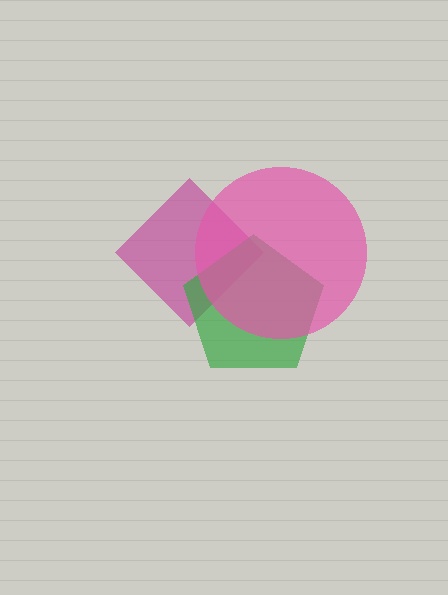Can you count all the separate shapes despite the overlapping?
Yes, there are 3 separate shapes.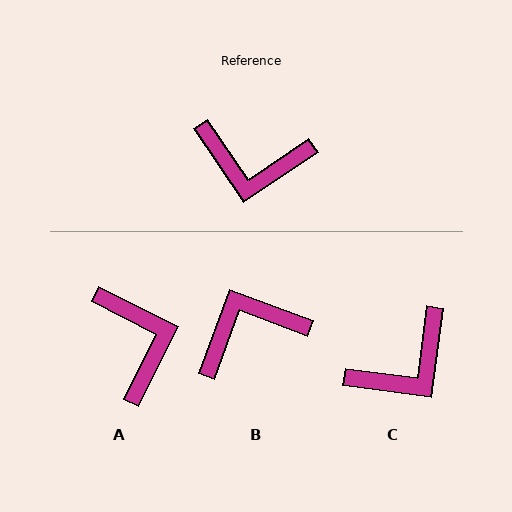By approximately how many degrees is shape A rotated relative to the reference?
Approximately 119 degrees counter-clockwise.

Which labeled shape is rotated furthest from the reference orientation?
B, about 144 degrees away.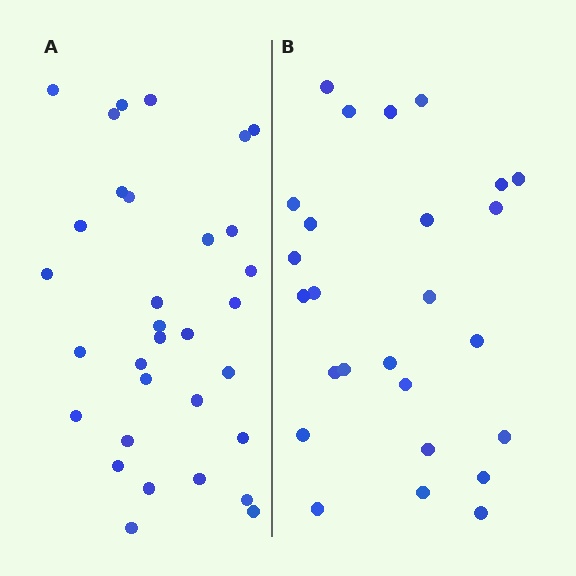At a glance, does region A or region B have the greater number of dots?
Region A (the left region) has more dots.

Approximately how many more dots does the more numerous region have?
Region A has about 6 more dots than region B.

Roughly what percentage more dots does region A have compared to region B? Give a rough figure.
About 25% more.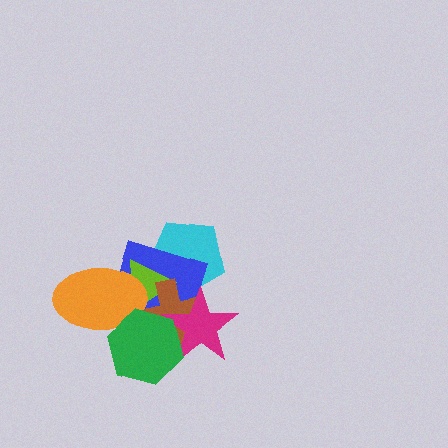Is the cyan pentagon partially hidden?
Yes, it is partially covered by another shape.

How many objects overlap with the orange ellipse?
3 objects overlap with the orange ellipse.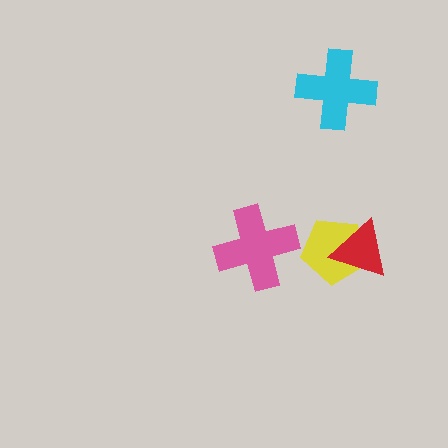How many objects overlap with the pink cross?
0 objects overlap with the pink cross.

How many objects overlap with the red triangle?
1 object overlaps with the red triangle.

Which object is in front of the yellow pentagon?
The red triangle is in front of the yellow pentagon.